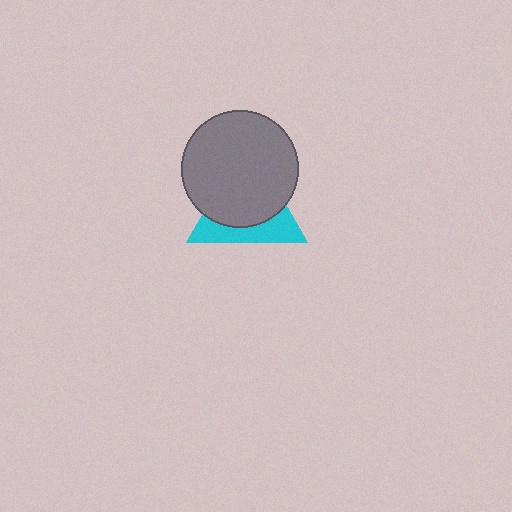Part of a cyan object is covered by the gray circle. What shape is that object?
It is a triangle.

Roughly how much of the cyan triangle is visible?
A small part of it is visible (roughly 38%).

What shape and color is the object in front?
The object in front is a gray circle.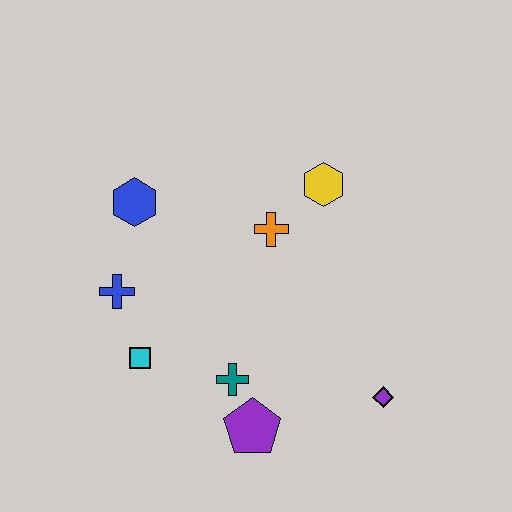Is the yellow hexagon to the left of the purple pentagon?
No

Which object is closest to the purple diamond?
The purple pentagon is closest to the purple diamond.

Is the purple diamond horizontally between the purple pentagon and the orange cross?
No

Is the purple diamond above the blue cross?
No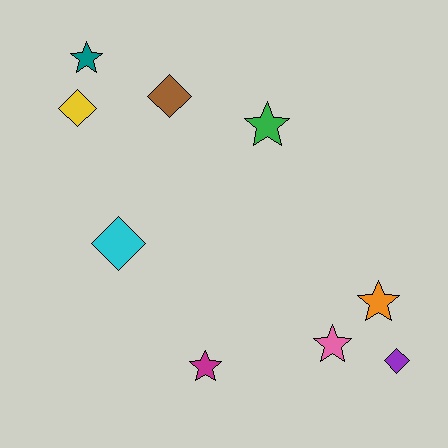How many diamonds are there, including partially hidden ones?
There are 4 diamonds.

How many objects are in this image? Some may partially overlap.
There are 9 objects.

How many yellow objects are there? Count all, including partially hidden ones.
There is 1 yellow object.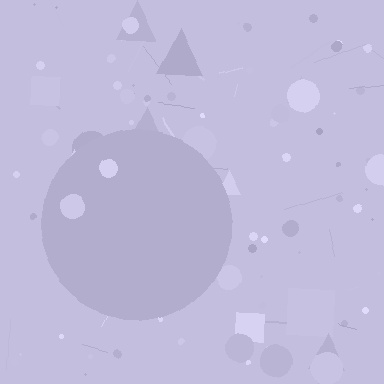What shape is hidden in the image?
A circle is hidden in the image.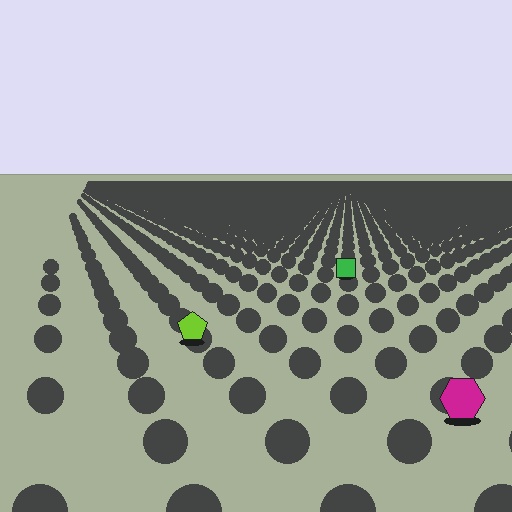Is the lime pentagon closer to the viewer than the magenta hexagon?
No. The magenta hexagon is closer — you can tell from the texture gradient: the ground texture is coarser near it.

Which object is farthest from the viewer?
The green square is farthest from the viewer. It appears smaller and the ground texture around it is denser.